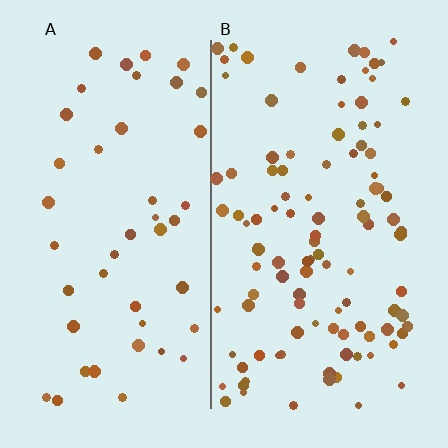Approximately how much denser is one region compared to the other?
Approximately 2.4× — region B over region A.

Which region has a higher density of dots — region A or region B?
B (the right).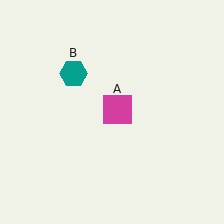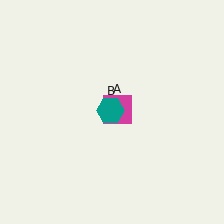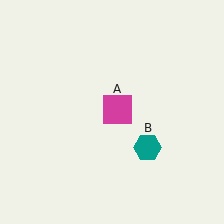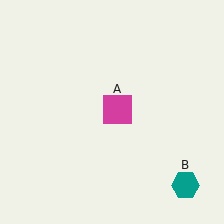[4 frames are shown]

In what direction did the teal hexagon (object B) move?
The teal hexagon (object B) moved down and to the right.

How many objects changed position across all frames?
1 object changed position: teal hexagon (object B).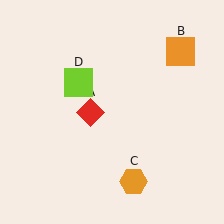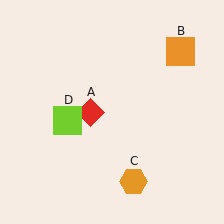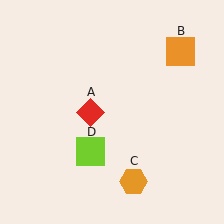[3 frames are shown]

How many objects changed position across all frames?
1 object changed position: lime square (object D).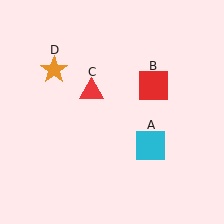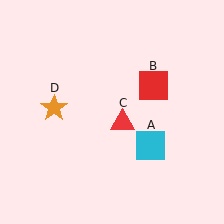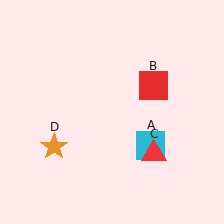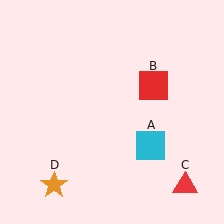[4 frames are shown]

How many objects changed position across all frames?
2 objects changed position: red triangle (object C), orange star (object D).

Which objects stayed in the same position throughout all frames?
Cyan square (object A) and red square (object B) remained stationary.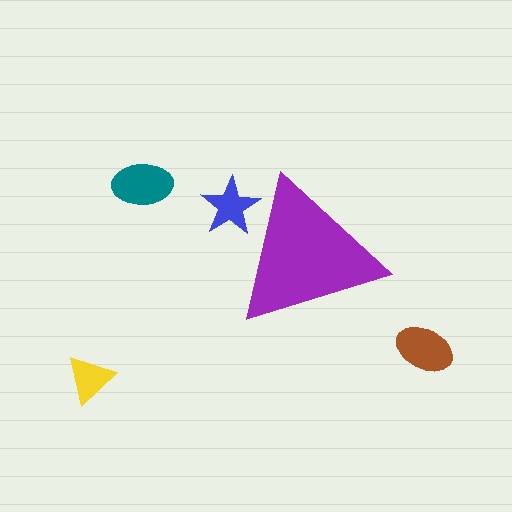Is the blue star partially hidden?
Yes, the blue star is partially hidden behind the purple triangle.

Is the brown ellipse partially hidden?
No, the brown ellipse is fully visible.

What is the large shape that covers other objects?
A purple triangle.